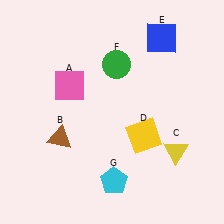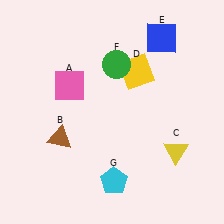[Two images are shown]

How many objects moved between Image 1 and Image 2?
1 object moved between the two images.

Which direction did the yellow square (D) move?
The yellow square (D) moved up.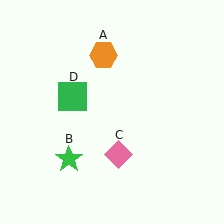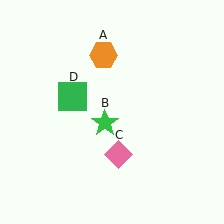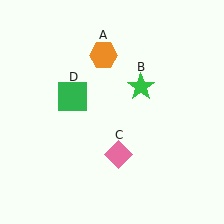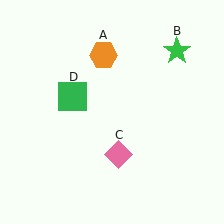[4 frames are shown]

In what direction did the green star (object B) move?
The green star (object B) moved up and to the right.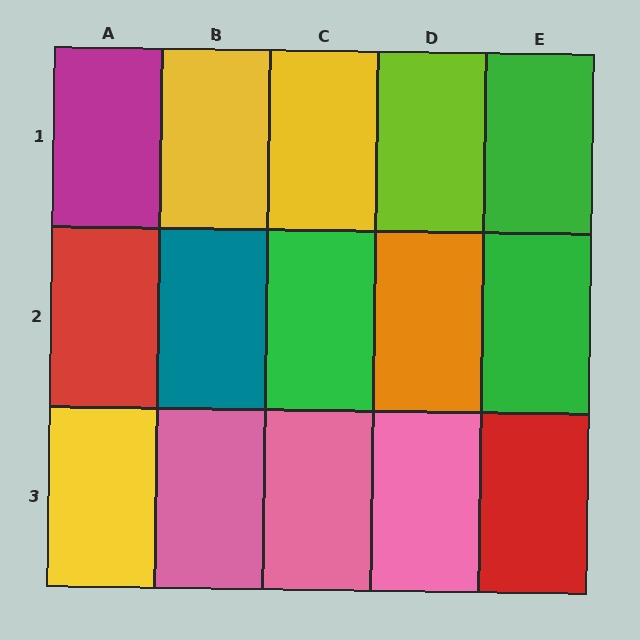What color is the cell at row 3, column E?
Red.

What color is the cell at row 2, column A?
Red.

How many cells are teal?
1 cell is teal.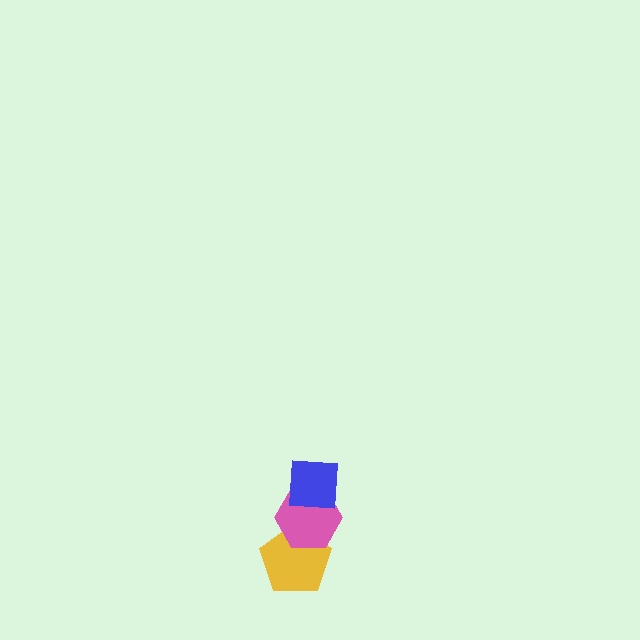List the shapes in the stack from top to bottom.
From top to bottom: the blue square, the pink hexagon, the yellow pentagon.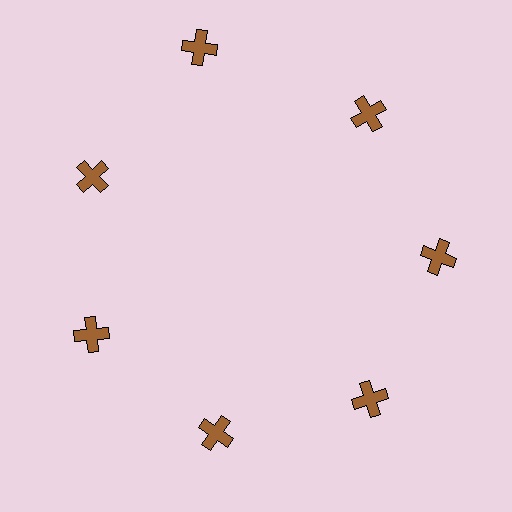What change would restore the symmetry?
The symmetry would be restored by moving it inward, back onto the ring so that all 7 crosses sit at equal angles and equal distance from the center.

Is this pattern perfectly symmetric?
No. The 7 brown crosses are arranged in a ring, but one element near the 12 o'clock position is pushed outward from the center, breaking the 7-fold rotational symmetry.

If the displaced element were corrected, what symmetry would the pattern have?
It would have 7-fold rotational symmetry — the pattern would map onto itself every 51 degrees.